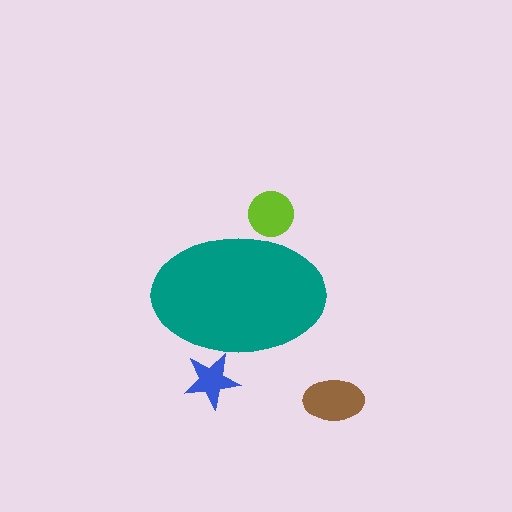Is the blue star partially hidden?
Yes, the blue star is partially hidden behind the teal ellipse.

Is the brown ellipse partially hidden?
No, the brown ellipse is fully visible.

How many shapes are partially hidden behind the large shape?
2 shapes are partially hidden.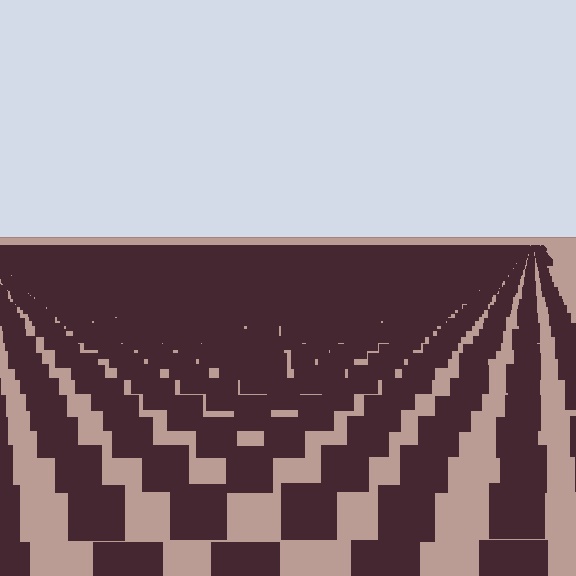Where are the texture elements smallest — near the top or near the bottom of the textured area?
Near the top.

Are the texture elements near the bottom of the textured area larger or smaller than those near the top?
Larger. Near the bottom, elements are closer to the viewer and appear at a bigger on-screen size.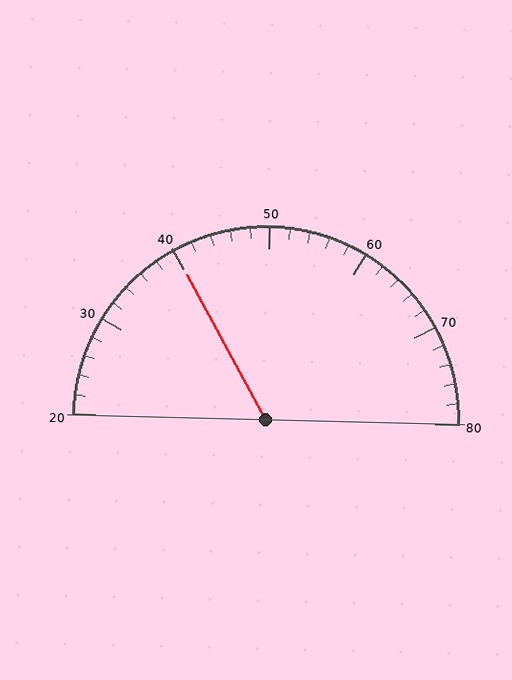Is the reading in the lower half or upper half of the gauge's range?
The reading is in the lower half of the range (20 to 80).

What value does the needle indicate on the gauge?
The needle indicates approximately 40.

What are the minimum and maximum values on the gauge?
The gauge ranges from 20 to 80.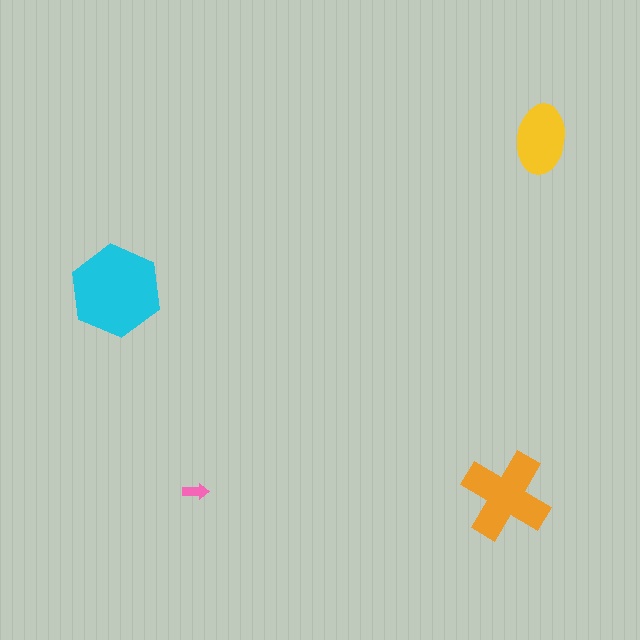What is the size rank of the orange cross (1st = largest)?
2nd.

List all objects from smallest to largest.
The pink arrow, the yellow ellipse, the orange cross, the cyan hexagon.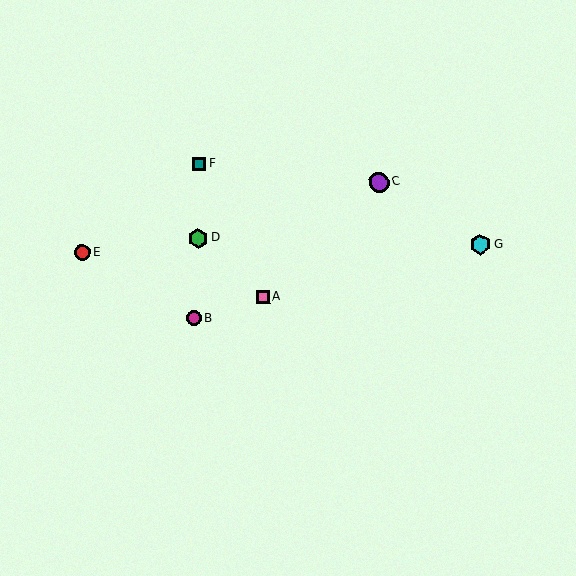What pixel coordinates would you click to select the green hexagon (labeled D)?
Click at (198, 238) to select the green hexagon D.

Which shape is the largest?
The cyan hexagon (labeled G) is the largest.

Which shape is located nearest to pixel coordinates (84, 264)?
The red circle (labeled E) at (82, 253) is nearest to that location.